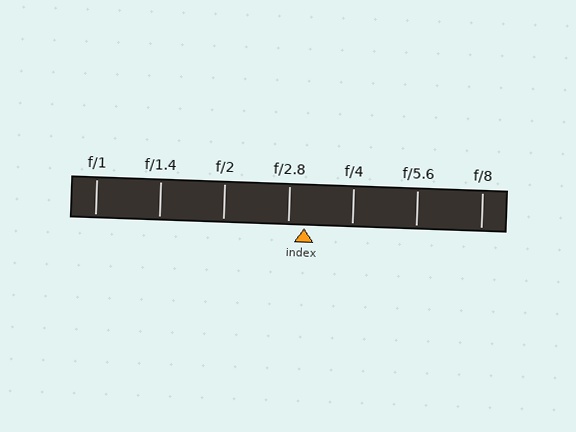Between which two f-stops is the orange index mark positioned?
The index mark is between f/2.8 and f/4.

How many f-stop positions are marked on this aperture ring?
There are 7 f-stop positions marked.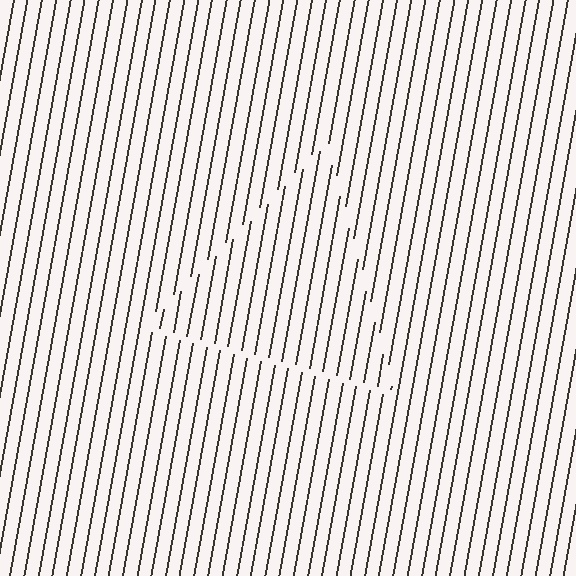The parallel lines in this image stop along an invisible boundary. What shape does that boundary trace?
An illusory triangle. The interior of the shape contains the same grating, shifted by half a period — the contour is defined by the phase discontinuity where line-ends from the inner and outer gratings abut.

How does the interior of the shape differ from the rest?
The interior of the shape contains the same grating, shifted by half a period — the contour is defined by the phase discontinuity where line-ends from the inner and outer gratings abut.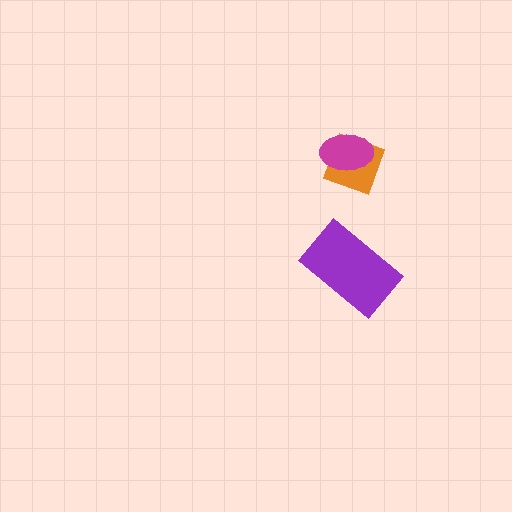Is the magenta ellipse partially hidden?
No, no other shape covers it.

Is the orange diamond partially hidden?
Yes, it is partially covered by another shape.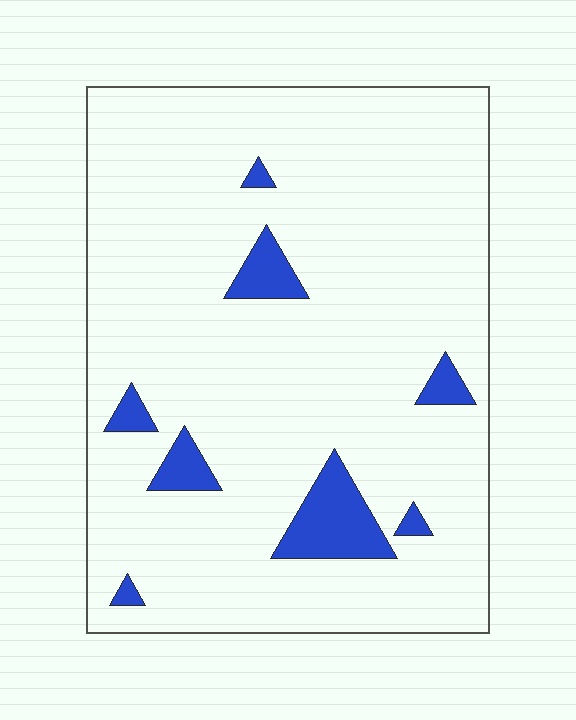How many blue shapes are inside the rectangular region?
8.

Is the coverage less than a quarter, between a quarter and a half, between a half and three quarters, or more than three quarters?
Less than a quarter.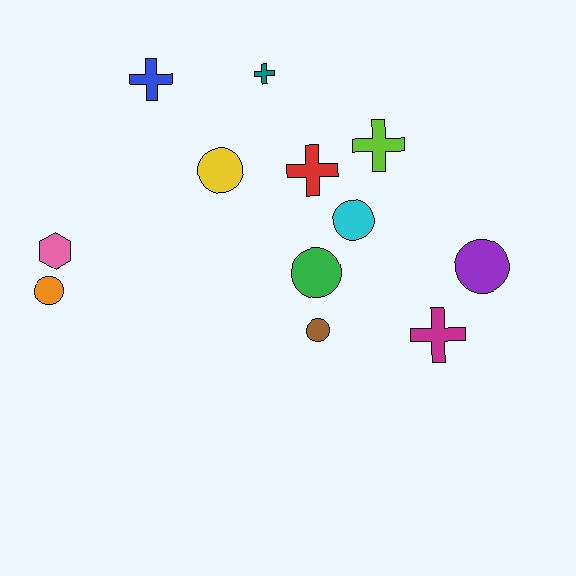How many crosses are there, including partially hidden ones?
There are 5 crosses.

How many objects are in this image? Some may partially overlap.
There are 12 objects.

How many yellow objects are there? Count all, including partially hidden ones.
There is 1 yellow object.